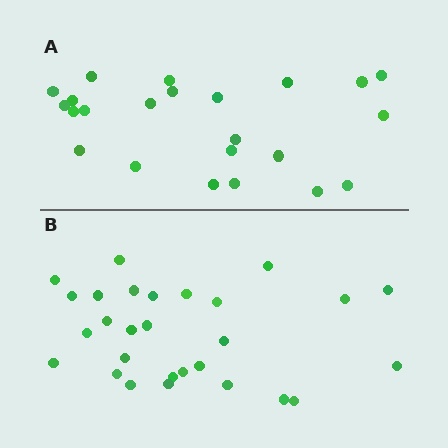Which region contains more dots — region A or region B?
Region B (the bottom region) has more dots.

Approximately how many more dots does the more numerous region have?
Region B has about 5 more dots than region A.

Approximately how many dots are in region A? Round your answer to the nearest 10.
About 20 dots. (The exact count is 23, which rounds to 20.)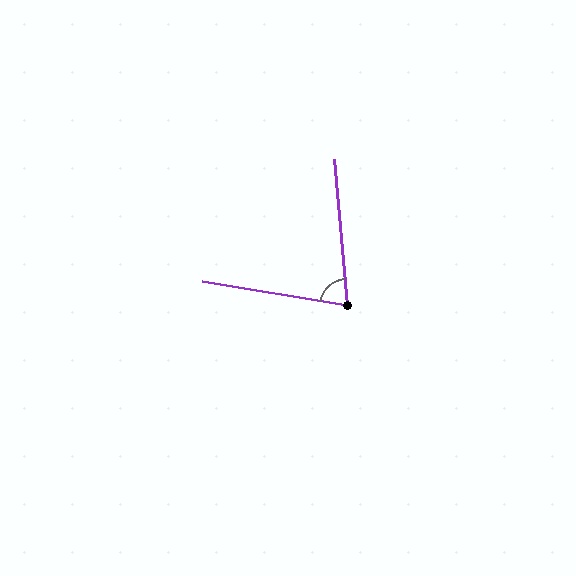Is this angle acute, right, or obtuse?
It is acute.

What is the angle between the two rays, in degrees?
Approximately 76 degrees.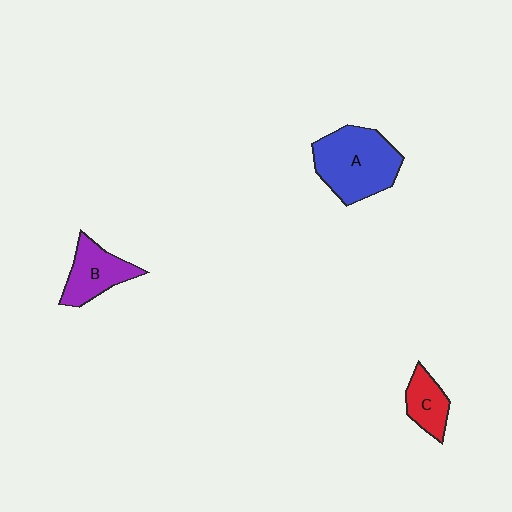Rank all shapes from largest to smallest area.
From largest to smallest: A (blue), B (purple), C (red).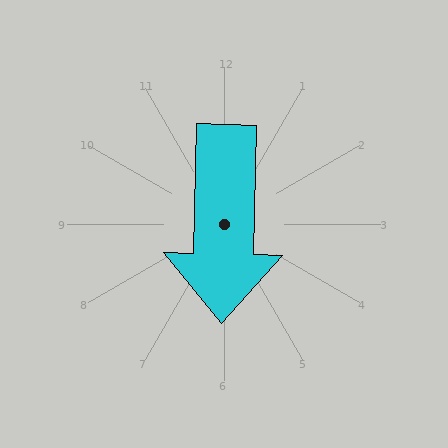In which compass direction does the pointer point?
South.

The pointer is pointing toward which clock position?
Roughly 6 o'clock.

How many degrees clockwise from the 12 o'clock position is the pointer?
Approximately 182 degrees.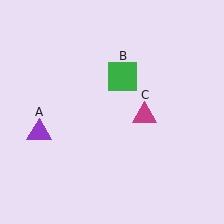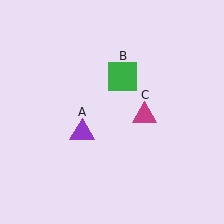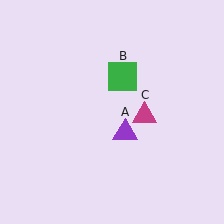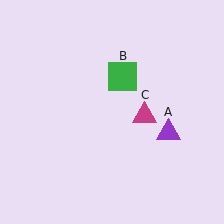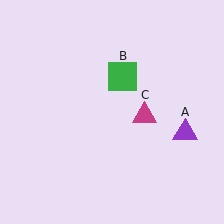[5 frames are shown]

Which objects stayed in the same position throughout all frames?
Green square (object B) and magenta triangle (object C) remained stationary.